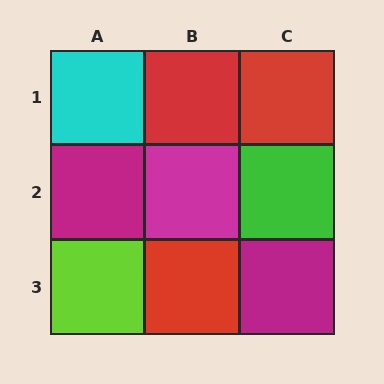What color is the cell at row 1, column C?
Red.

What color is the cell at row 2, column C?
Green.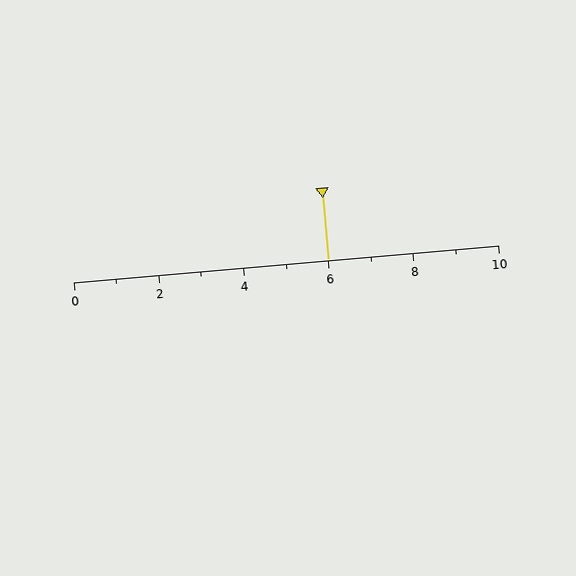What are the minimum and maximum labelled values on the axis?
The axis runs from 0 to 10.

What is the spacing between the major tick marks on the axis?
The major ticks are spaced 2 apart.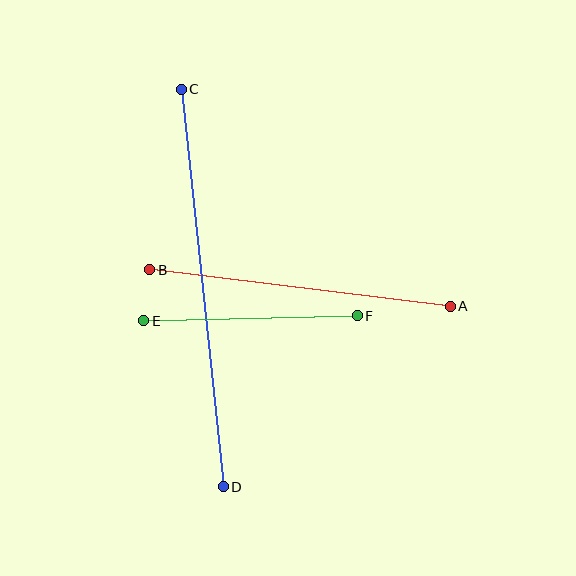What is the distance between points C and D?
The distance is approximately 400 pixels.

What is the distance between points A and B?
The distance is approximately 303 pixels.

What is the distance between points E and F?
The distance is approximately 214 pixels.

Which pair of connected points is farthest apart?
Points C and D are farthest apart.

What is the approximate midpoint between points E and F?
The midpoint is at approximately (250, 318) pixels.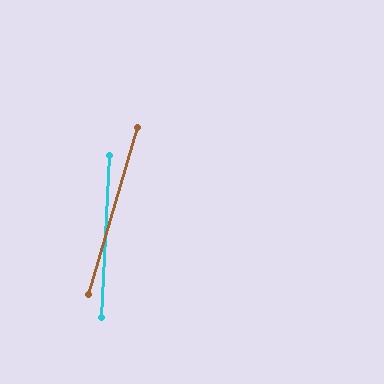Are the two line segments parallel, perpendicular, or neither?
Neither parallel nor perpendicular — they differ by about 14°.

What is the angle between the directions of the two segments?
Approximately 14 degrees.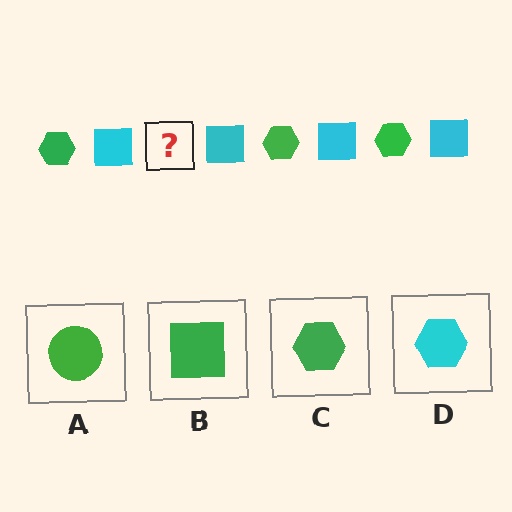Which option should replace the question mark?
Option C.